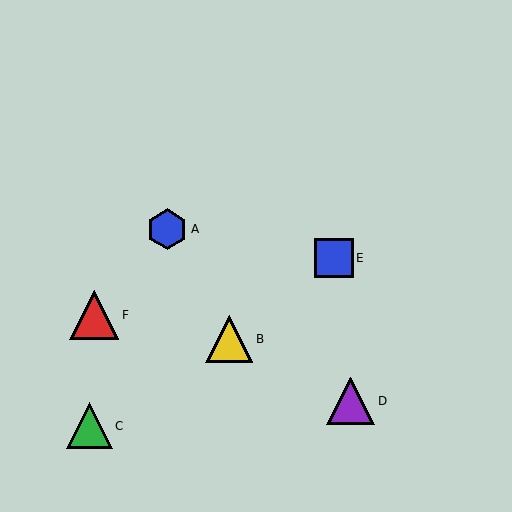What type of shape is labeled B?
Shape B is a yellow triangle.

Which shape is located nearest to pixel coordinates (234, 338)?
The yellow triangle (labeled B) at (229, 339) is nearest to that location.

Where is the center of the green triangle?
The center of the green triangle is at (89, 426).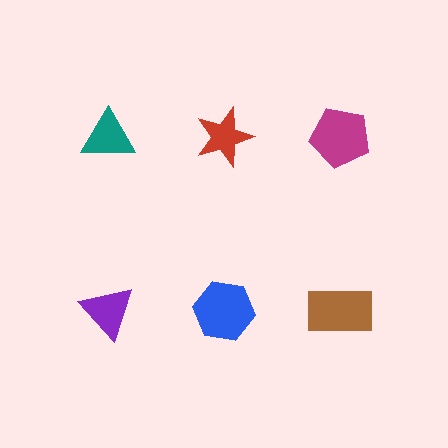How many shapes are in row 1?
3 shapes.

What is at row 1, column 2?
A red star.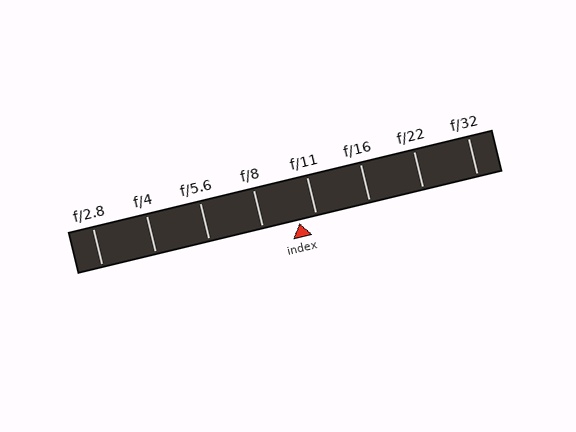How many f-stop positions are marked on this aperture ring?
There are 8 f-stop positions marked.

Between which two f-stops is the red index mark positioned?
The index mark is between f/8 and f/11.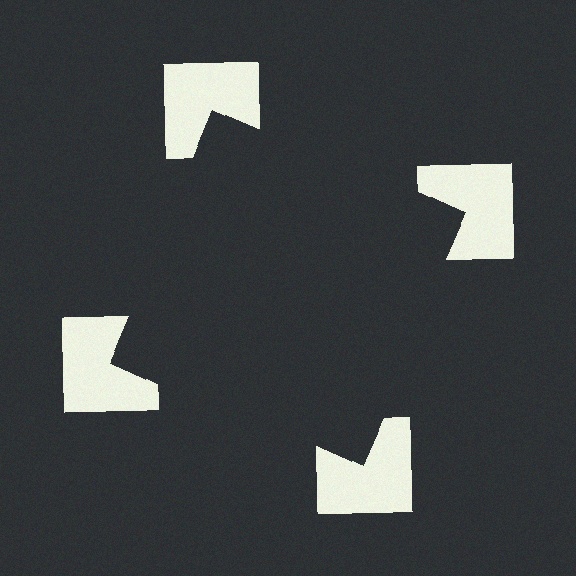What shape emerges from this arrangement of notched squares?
An illusory square — its edges are inferred from the aligned wedge cuts in the notched squares, not physically drawn.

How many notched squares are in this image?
There are 4 — one at each vertex of the illusory square.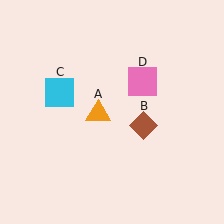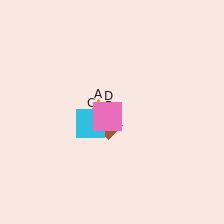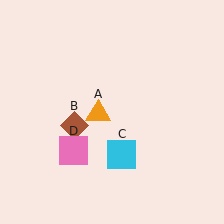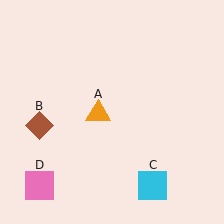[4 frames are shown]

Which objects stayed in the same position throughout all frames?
Orange triangle (object A) remained stationary.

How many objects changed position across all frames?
3 objects changed position: brown diamond (object B), cyan square (object C), pink square (object D).